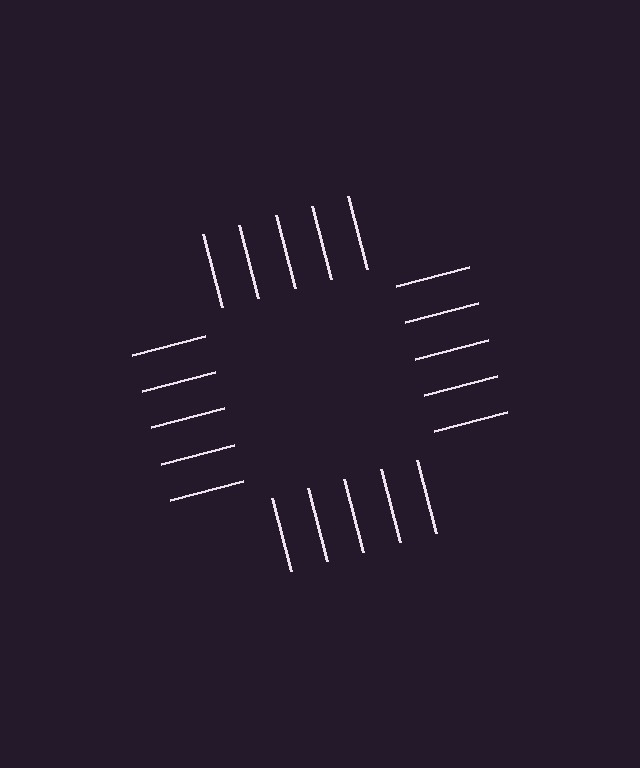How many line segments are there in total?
20 — 5 along each of the 4 edges.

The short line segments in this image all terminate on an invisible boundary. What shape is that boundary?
An illusory square — the line segments terminate on its edges but no continuous stroke is drawn.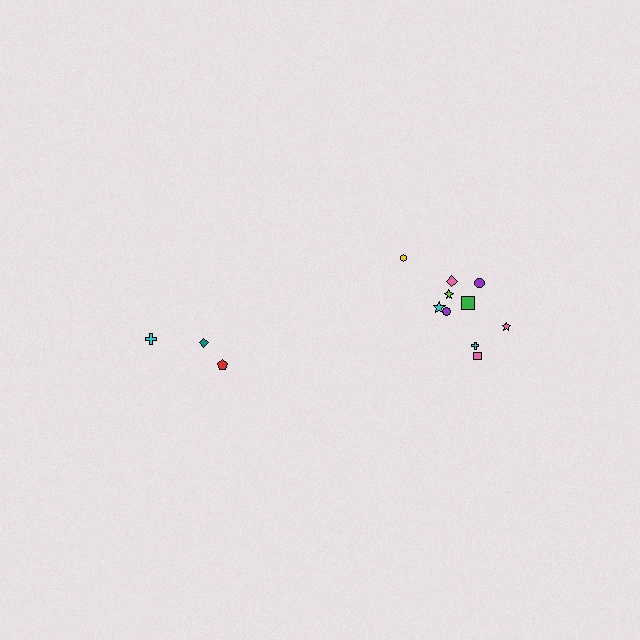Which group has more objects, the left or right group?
The right group.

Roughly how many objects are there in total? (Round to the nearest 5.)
Roughly 15 objects in total.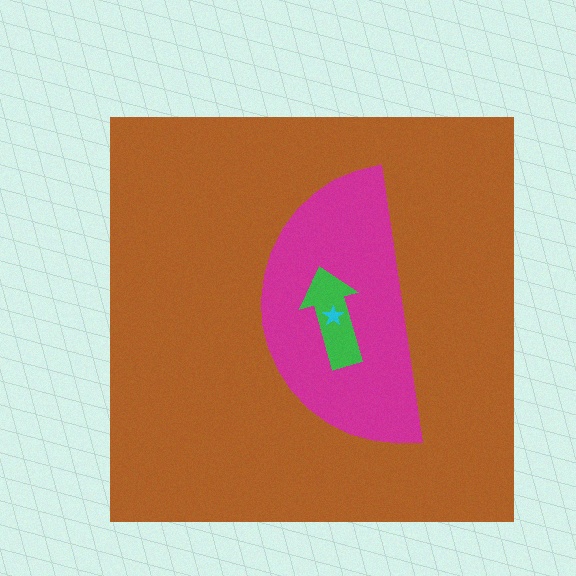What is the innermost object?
The cyan star.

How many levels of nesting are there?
4.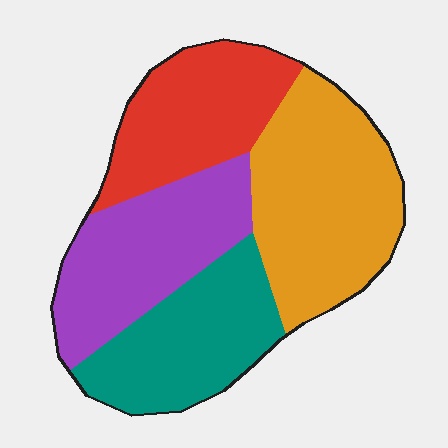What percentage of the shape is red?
Red covers about 20% of the shape.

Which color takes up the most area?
Orange, at roughly 30%.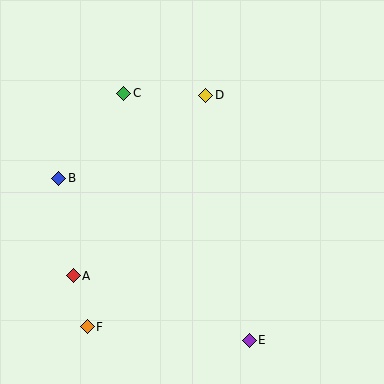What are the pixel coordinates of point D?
Point D is at (206, 95).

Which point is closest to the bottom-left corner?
Point F is closest to the bottom-left corner.